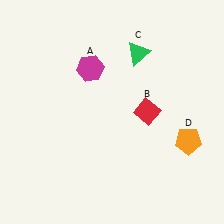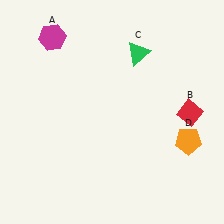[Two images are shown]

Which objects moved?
The objects that moved are: the magenta hexagon (A), the red diamond (B).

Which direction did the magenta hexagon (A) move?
The magenta hexagon (A) moved left.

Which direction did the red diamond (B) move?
The red diamond (B) moved right.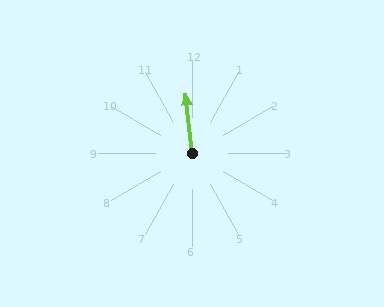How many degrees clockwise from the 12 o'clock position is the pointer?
Approximately 354 degrees.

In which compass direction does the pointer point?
North.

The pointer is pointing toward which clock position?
Roughly 12 o'clock.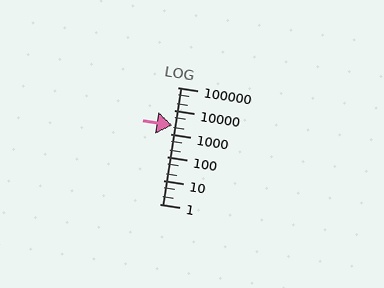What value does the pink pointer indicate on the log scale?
The pointer indicates approximately 2300.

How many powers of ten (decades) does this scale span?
The scale spans 5 decades, from 1 to 100000.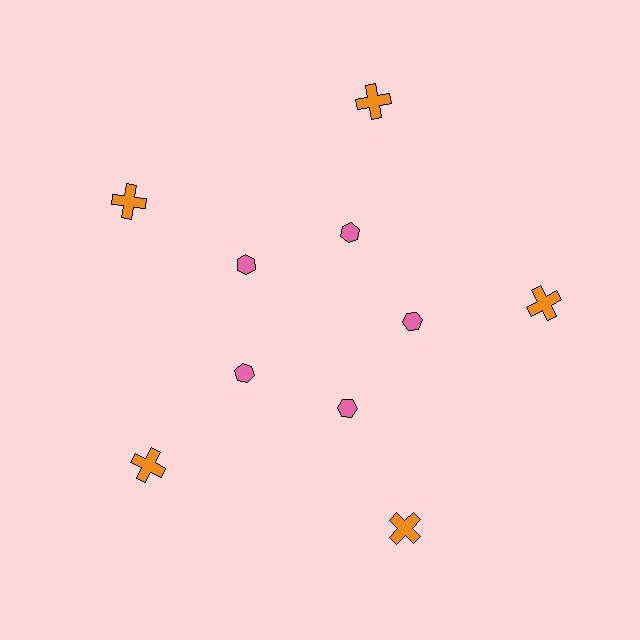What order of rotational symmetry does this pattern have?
This pattern has 5-fold rotational symmetry.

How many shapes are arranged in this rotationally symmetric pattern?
There are 10 shapes, arranged in 5 groups of 2.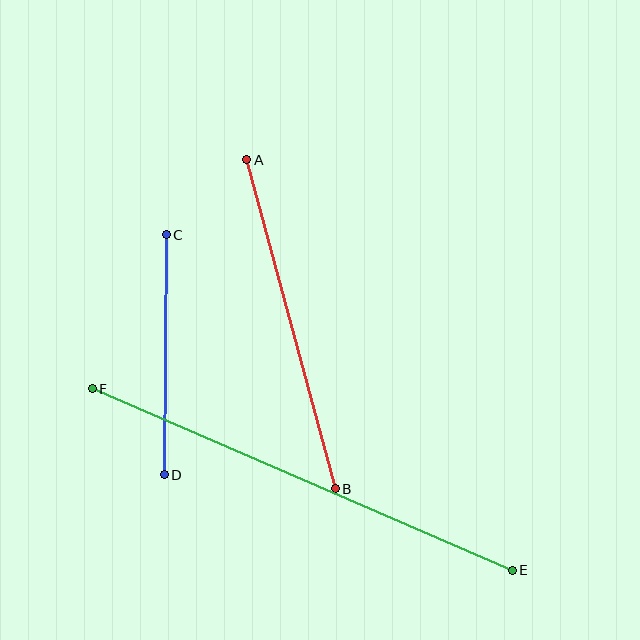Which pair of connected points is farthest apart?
Points E and F are farthest apart.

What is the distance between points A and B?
The distance is approximately 341 pixels.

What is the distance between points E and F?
The distance is approximately 457 pixels.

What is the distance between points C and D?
The distance is approximately 240 pixels.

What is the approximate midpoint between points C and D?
The midpoint is at approximately (165, 355) pixels.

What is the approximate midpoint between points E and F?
The midpoint is at approximately (302, 479) pixels.